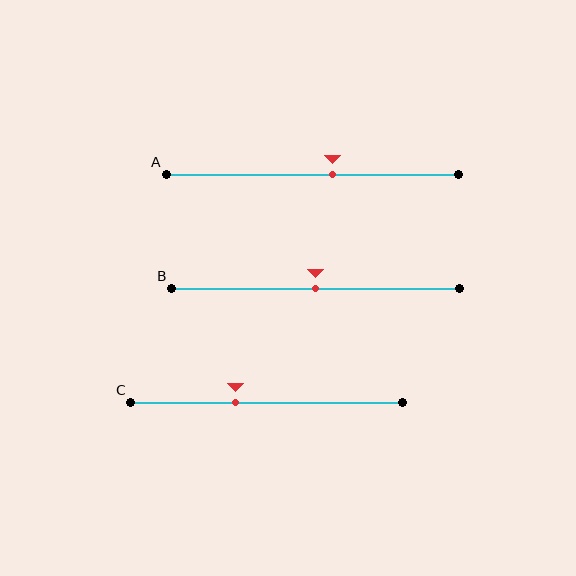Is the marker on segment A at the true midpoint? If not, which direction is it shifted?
No, the marker on segment A is shifted to the right by about 7% of the segment length.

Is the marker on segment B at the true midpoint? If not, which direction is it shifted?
Yes, the marker on segment B is at the true midpoint.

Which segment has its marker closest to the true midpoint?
Segment B has its marker closest to the true midpoint.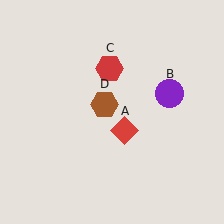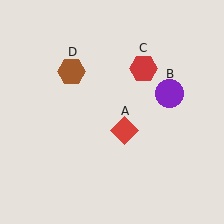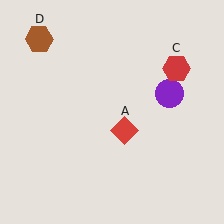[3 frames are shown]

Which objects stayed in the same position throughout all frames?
Red diamond (object A) and purple circle (object B) remained stationary.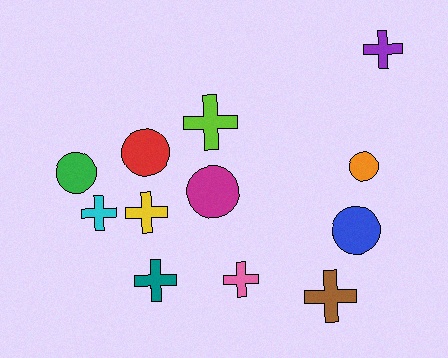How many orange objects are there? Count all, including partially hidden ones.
There is 1 orange object.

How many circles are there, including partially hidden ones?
There are 5 circles.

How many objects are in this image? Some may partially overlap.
There are 12 objects.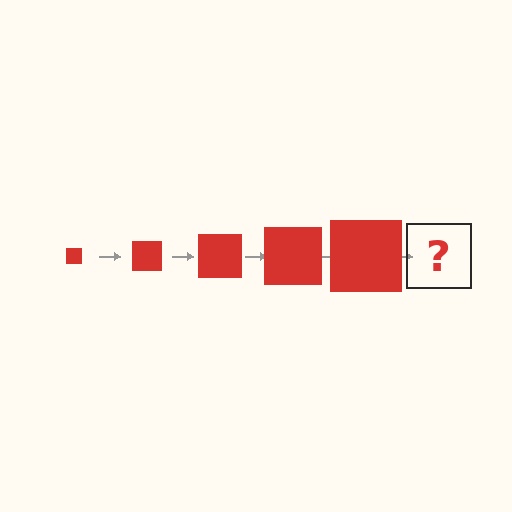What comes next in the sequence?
The next element should be a red square, larger than the previous one.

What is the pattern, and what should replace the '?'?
The pattern is that the square gets progressively larger each step. The '?' should be a red square, larger than the previous one.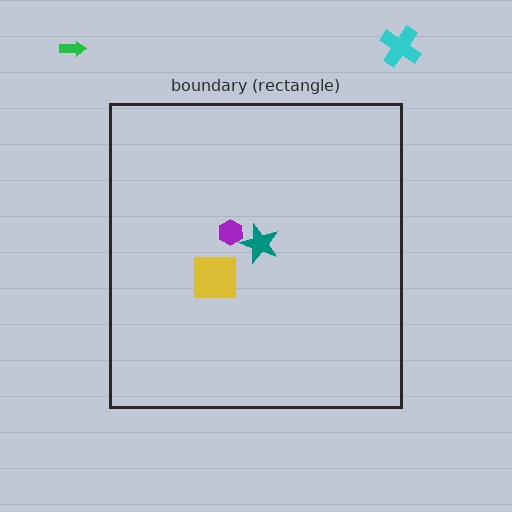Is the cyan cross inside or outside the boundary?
Outside.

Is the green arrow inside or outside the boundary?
Outside.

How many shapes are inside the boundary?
3 inside, 2 outside.